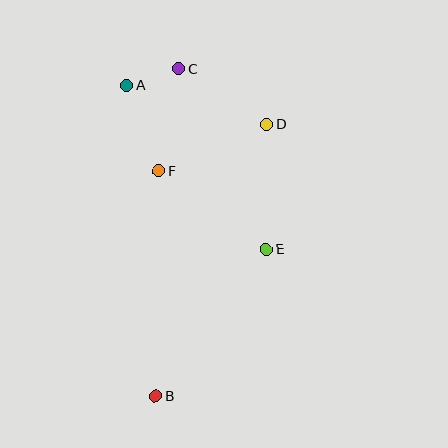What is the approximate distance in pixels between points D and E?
The distance between D and E is approximately 125 pixels.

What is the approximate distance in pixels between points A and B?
The distance between A and B is approximately 312 pixels.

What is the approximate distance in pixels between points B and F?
The distance between B and F is approximately 225 pixels.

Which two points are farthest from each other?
Points B and C are farthest from each other.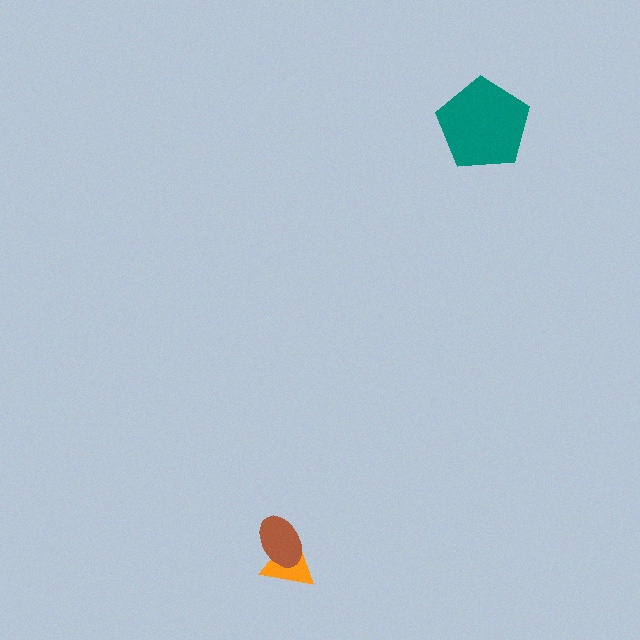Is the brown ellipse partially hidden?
No, no other shape covers it.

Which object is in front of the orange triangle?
The brown ellipse is in front of the orange triangle.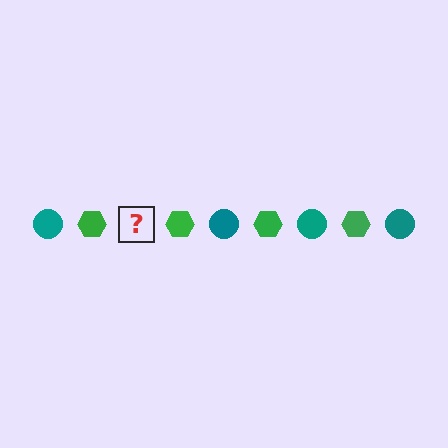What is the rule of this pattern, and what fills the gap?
The rule is that the pattern alternates between teal circle and green hexagon. The gap should be filled with a teal circle.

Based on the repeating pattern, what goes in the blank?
The blank should be a teal circle.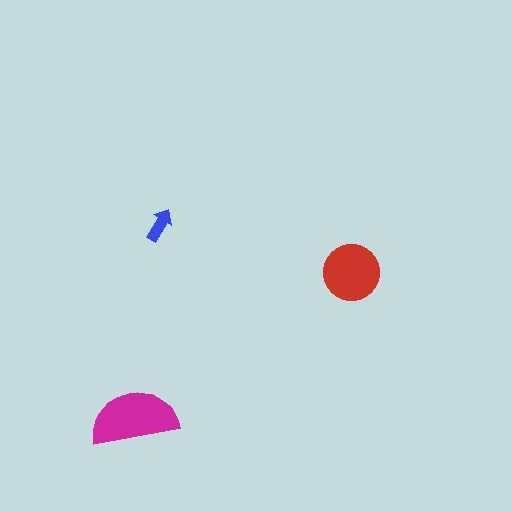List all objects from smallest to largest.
The blue arrow, the red circle, the magenta semicircle.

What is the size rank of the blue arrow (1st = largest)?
3rd.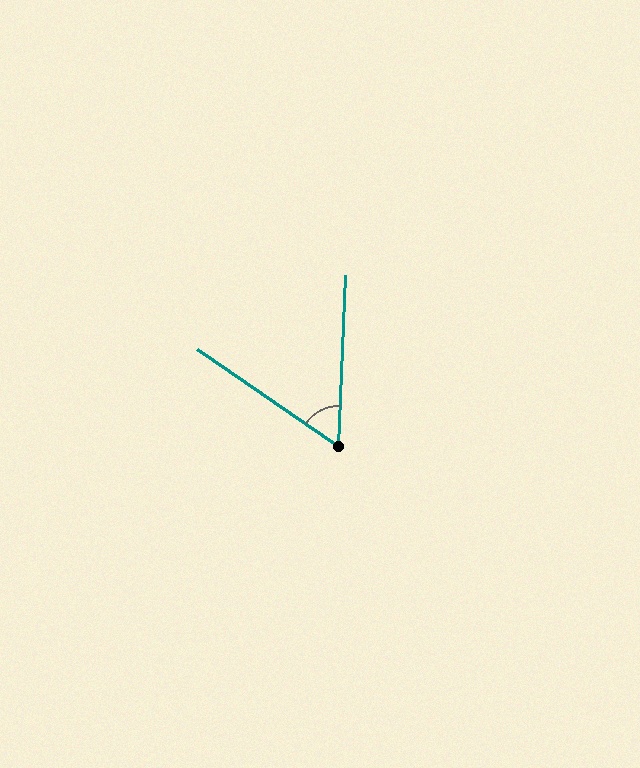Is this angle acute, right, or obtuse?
It is acute.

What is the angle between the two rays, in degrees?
Approximately 58 degrees.